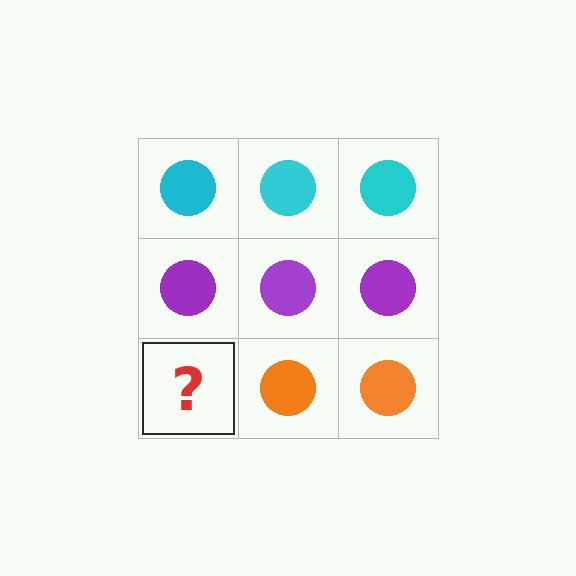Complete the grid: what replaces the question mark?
The question mark should be replaced with an orange circle.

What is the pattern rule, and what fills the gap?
The rule is that each row has a consistent color. The gap should be filled with an orange circle.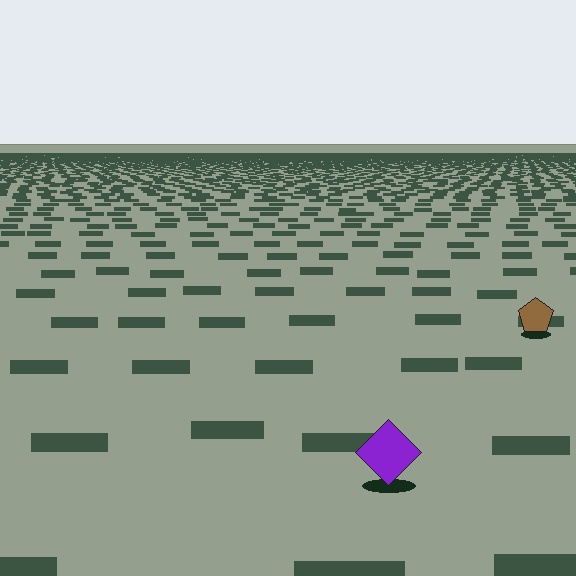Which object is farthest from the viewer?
The brown pentagon is farthest from the viewer. It appears smaller and the ground texture around it is denser.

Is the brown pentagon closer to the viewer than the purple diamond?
No. The purple diamond is closer — you can tell from the texture gradient: the ground texture is coarser near it.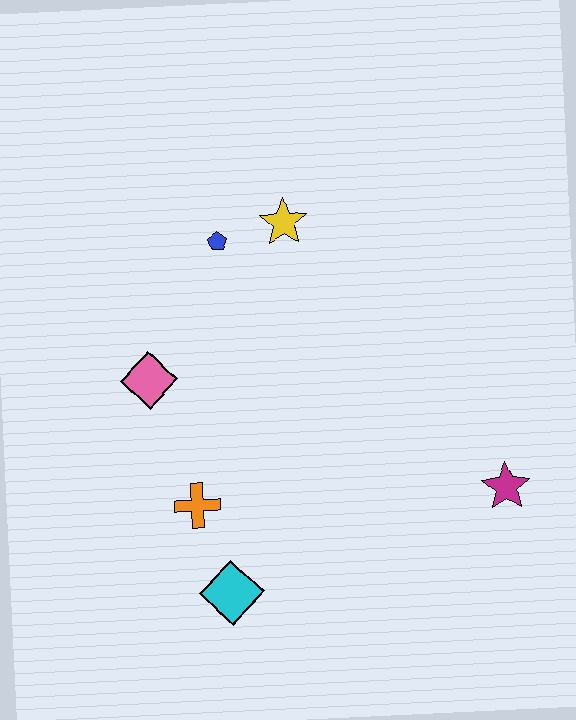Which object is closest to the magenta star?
The cyan diamond is closest to the magenta star.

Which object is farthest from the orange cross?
The magenta star is farthest from the orange cross.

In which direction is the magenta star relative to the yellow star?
The magenta star is below the yellow star.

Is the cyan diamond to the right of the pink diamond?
Yes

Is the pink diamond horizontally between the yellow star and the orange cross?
No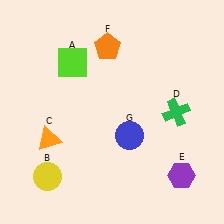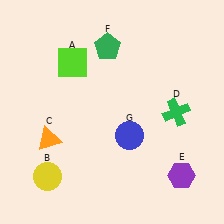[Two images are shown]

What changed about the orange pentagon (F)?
In Image 1, F is orange. In Image 2, it changed to green.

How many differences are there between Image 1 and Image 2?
There is 1 difference between the two images.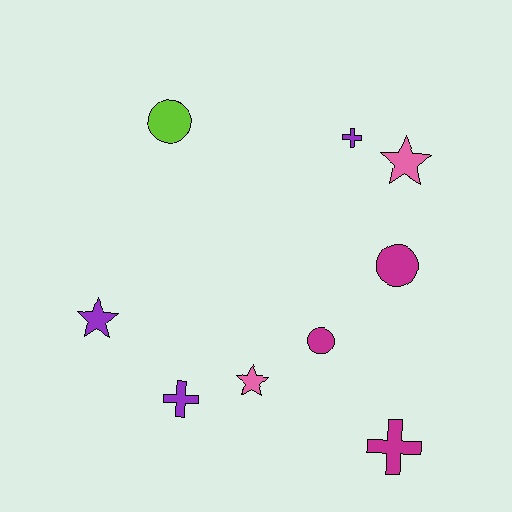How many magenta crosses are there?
There is 1 magenta cross.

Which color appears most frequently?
Magenta, with 3 objects.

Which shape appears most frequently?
Circle, with 3 objects.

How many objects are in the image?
There are 9 objects.